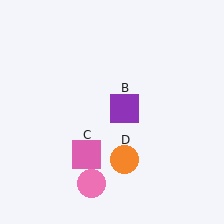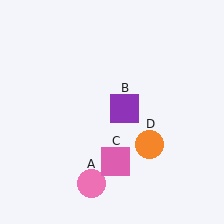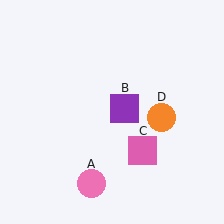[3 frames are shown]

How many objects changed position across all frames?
2 objects changed position: pink square (object C), orange circle (object D).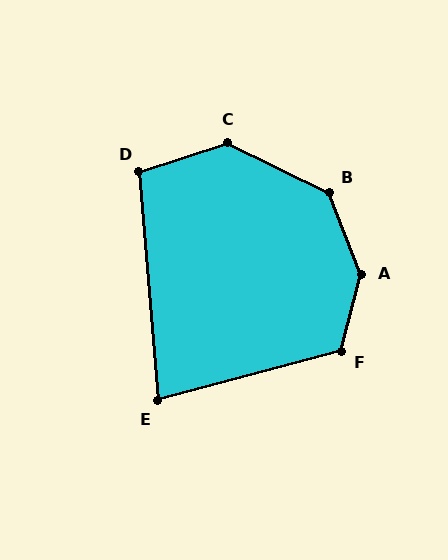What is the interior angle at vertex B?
Approximately 137 degrees (obtuse).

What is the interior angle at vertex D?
Approximately 104 degrees (obtuse).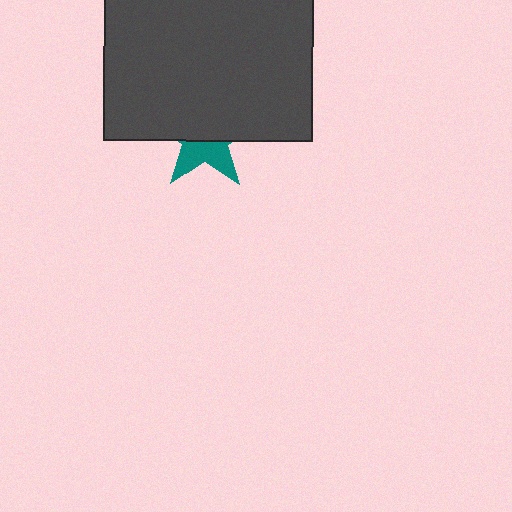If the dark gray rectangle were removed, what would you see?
You would see the complete teal star.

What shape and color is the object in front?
The object in front is a dark gray rectangle.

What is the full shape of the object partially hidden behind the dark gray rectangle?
The partially hidden object is a teal star.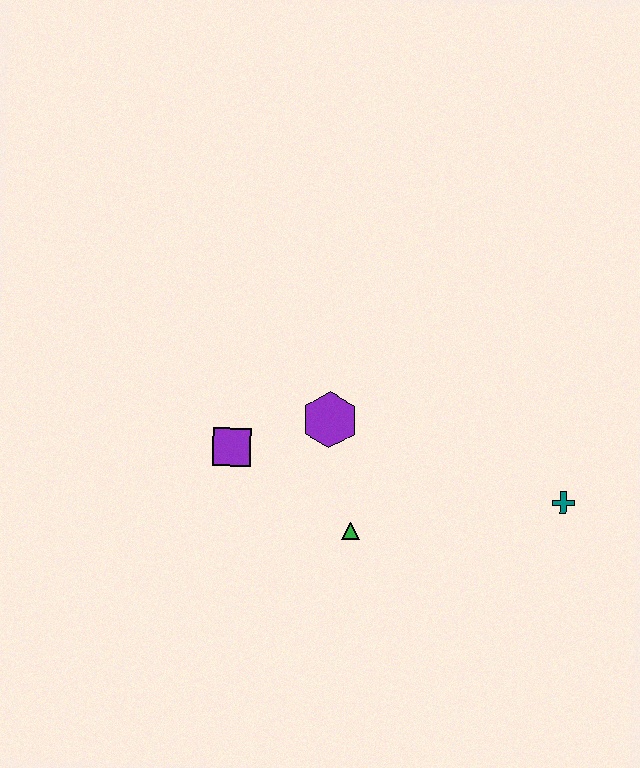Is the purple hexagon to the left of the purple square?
No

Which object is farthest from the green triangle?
The teal cross is farthest from the green triangle.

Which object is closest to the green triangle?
The purple hexagon is closest to the green triangle.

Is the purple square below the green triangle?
No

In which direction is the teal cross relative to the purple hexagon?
The teal cross is to the right of the purple hexagon.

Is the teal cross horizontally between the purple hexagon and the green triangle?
No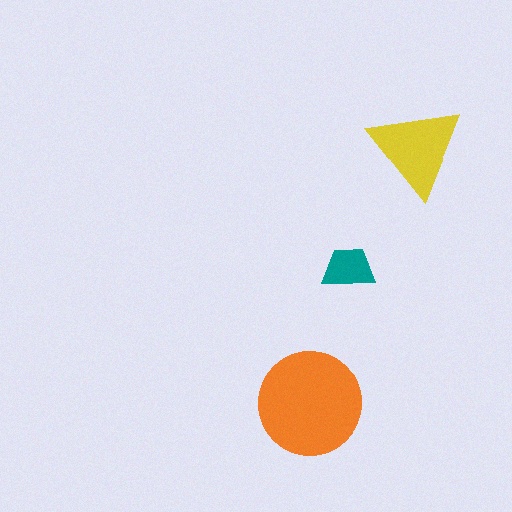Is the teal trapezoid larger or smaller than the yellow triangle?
Smaller.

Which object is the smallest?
The teal trapezoid.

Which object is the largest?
The orange circle.